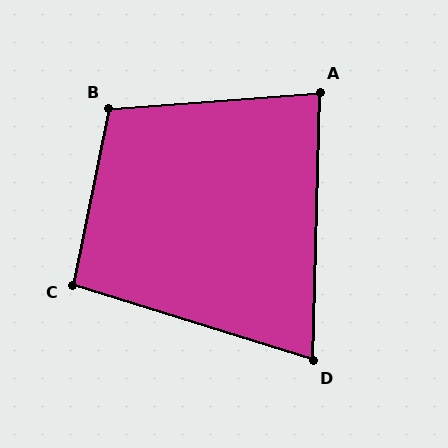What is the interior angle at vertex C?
Approximately 96 degrees (obtuse).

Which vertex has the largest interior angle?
B, at approximately 106 degrees.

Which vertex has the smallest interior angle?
D, at approximately 74 degrees.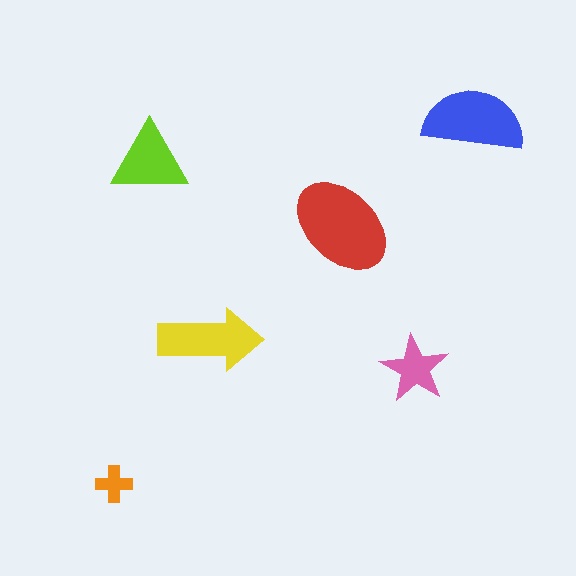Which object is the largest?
The red ellipse.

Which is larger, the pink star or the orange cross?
The pink star.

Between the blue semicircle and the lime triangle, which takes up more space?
The blue semicircle.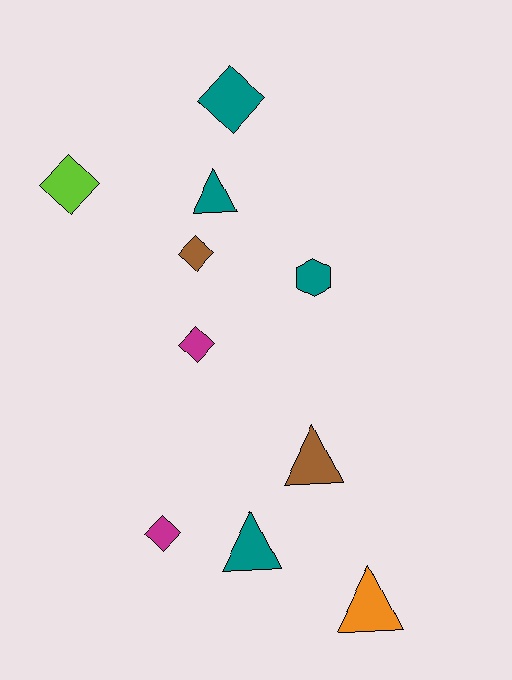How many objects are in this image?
There are 10 objects.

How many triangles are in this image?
There are 4 triangles.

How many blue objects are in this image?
There are no blue objects.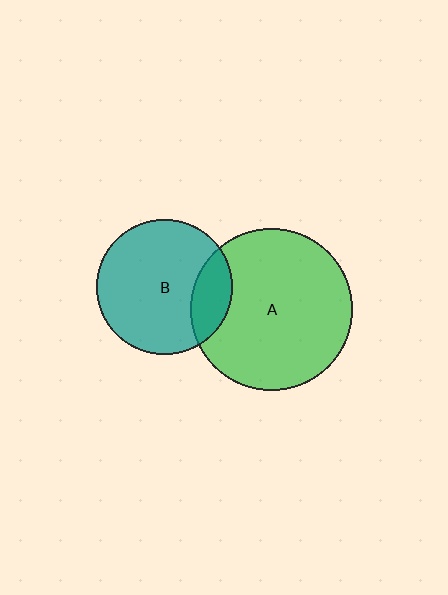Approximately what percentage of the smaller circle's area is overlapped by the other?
Approximately 20%.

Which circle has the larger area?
Circle A (green).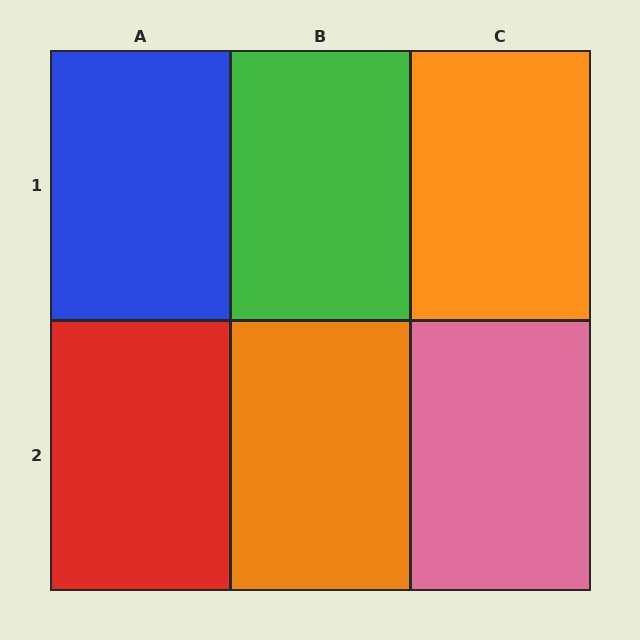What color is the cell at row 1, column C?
Orange.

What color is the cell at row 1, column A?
Blue.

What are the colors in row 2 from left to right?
Red, orange, pink.